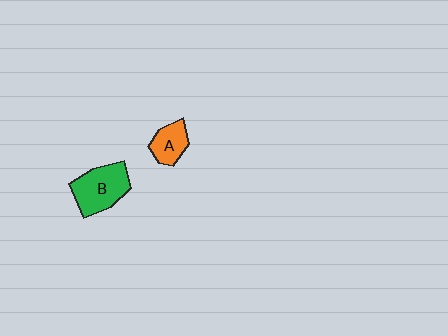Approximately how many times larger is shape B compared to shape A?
Approximately 1.8 times.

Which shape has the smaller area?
Shape A (orange).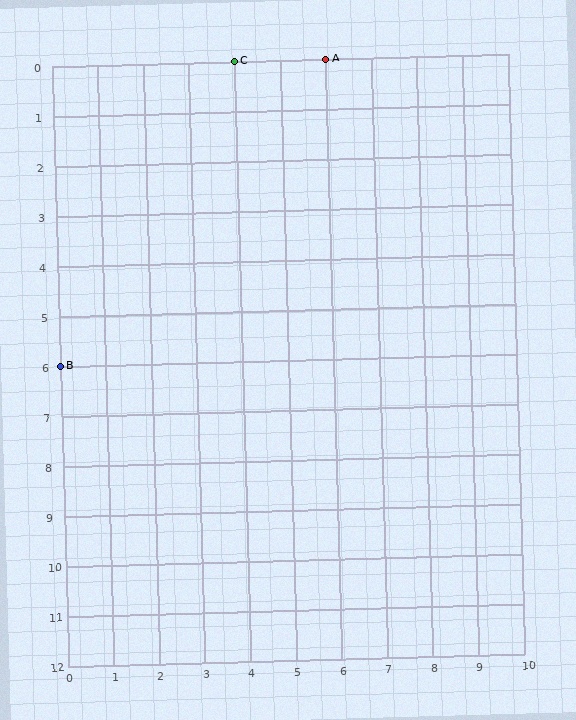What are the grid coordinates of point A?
Point A is at grid coordinates (6, 0).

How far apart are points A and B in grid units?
Points A and B are 6 columns and 6 rows apart (about 8.5 grid units diagonally).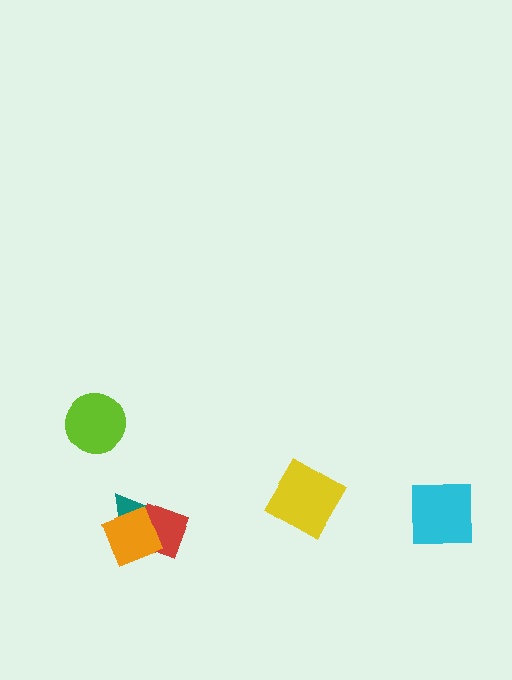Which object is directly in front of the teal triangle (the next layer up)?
The red diamond is directly in front of the teal triangle.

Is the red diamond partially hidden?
Yes, it is partially covered by another shape.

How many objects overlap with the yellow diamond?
0 objects overlap with the yellow diamond.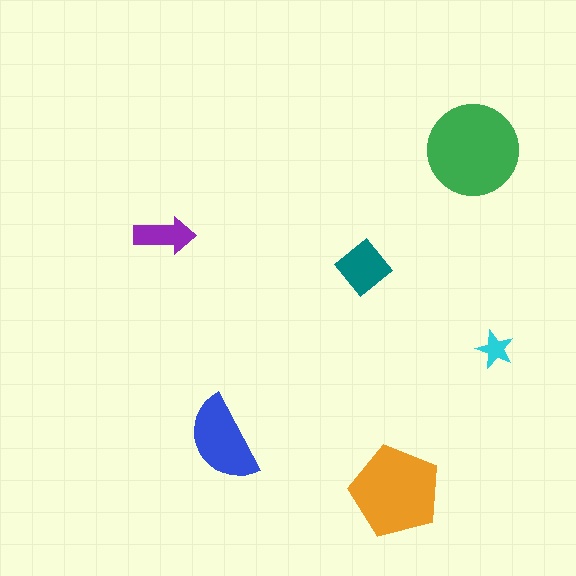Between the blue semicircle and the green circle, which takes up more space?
The green circle.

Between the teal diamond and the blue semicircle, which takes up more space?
The blue semicircle.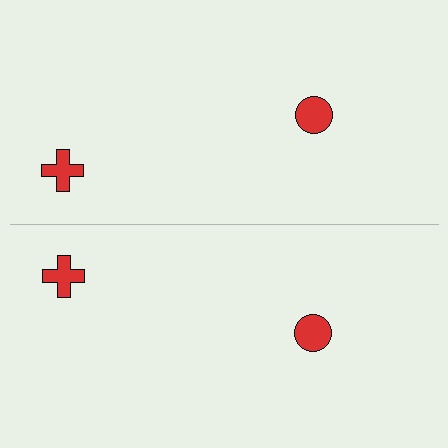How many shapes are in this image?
There are 4 shapes in this image.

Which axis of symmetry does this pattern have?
The pattern has a horizontal axis of symmetry running through the center of the image.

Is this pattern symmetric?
Yes, this pattern has bilateral (reflection) symmetry.